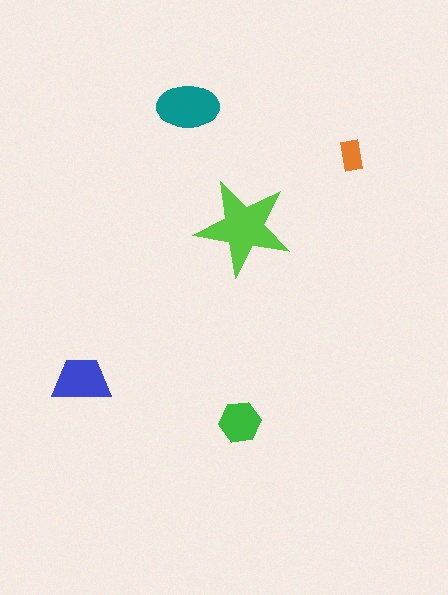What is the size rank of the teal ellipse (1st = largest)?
2nd.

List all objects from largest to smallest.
The lime star, the teal ellipse, the blue trapezoid, the green hexagon, the orange rectangle.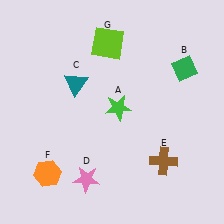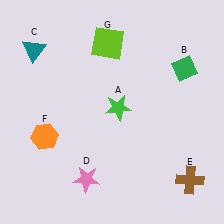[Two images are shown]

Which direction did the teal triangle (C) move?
The teal triangle (C) moved left.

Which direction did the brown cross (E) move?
The brown cross (E) moved right.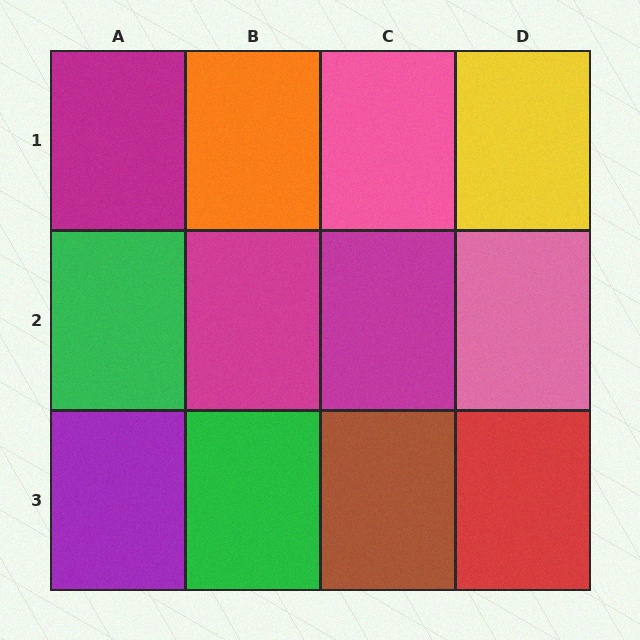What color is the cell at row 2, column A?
Green.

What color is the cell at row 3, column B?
Green.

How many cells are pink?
2 cells are pink.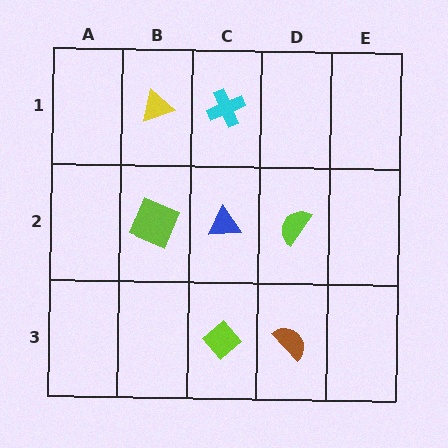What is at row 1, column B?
A yellow triangle.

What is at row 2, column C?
A blue triangle.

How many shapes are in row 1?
2 shapes.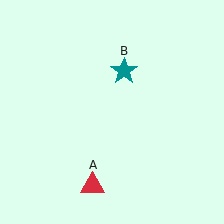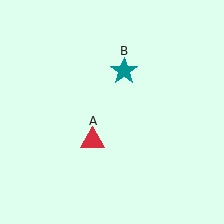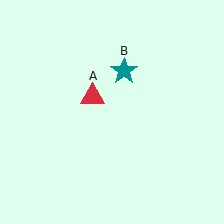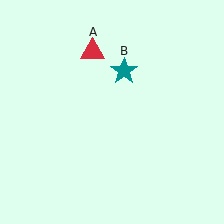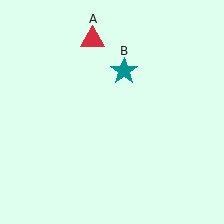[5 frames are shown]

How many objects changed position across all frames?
1 object changed position: red triangle (object A).